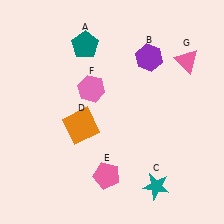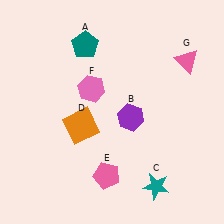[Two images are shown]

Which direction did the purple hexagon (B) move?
The purple hexagon (B) moved down.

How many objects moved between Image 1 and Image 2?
1 object moved between the two images.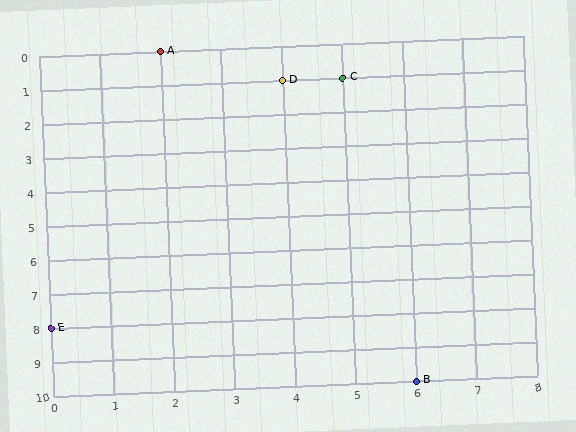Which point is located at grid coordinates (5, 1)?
Point C is at (5, 1).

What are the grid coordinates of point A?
Point A is at grid coordinates (2, 0).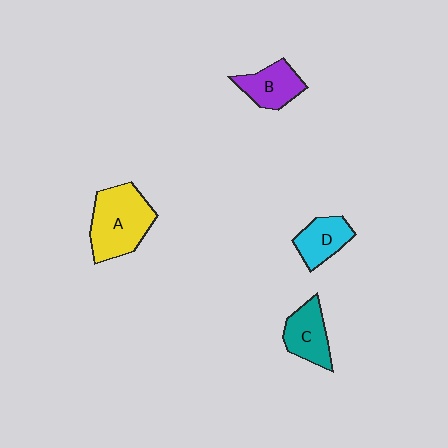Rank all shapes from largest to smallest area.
From largest to smallest: A (yellow), C (teal), B (purple), D (cyan).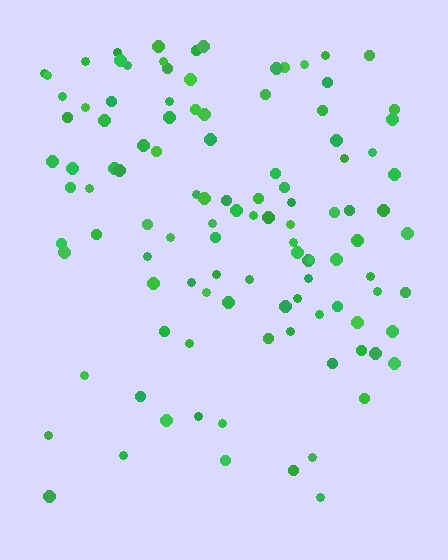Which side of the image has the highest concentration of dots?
The top.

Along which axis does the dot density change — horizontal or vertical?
Vertical.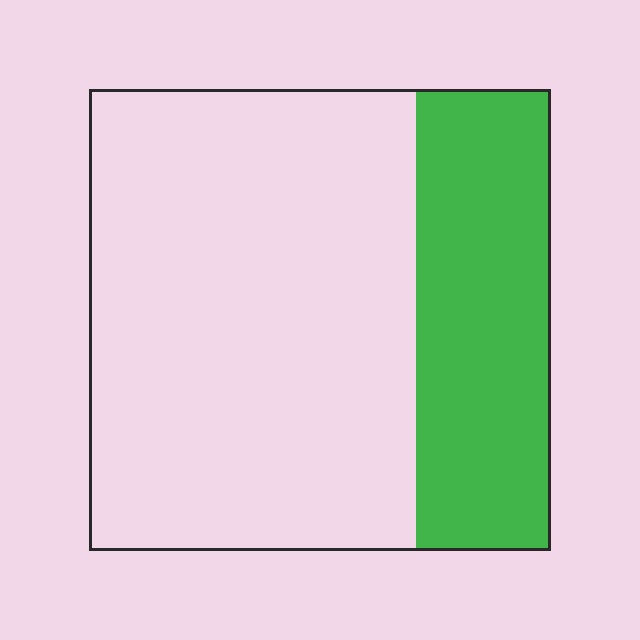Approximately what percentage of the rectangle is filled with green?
Approximately 30%.